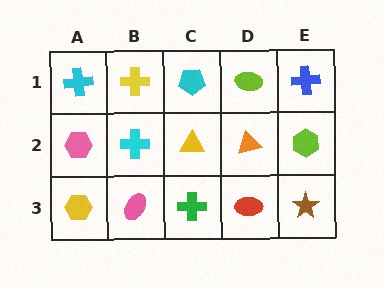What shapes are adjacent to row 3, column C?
A yellow triangle (row 2, column C), a pink ellipse (row 3, column B), a red ellipse (row 3, column D).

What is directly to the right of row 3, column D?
A brown star.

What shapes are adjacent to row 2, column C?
A cyan pentagon (row 1, column C), a green cross (row 3, column C), a cyan cross (row 2, column B), an orange triangle (row 2, column D).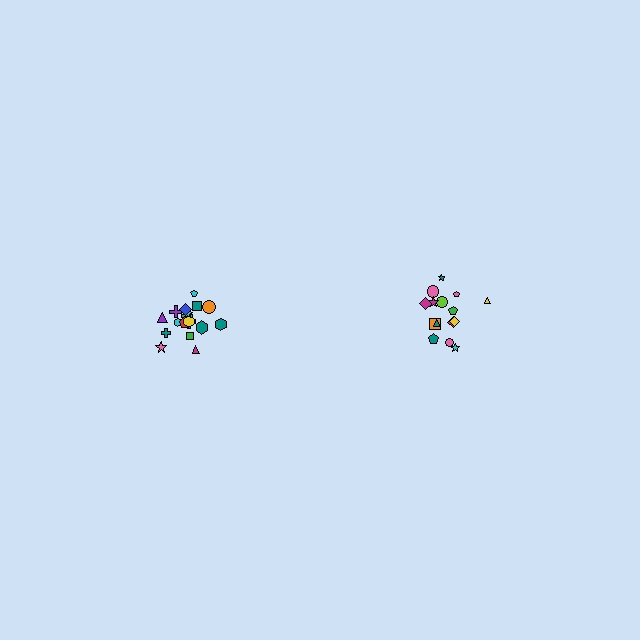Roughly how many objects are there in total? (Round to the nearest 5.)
Roughly 35 objects in total.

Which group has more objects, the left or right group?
The left group.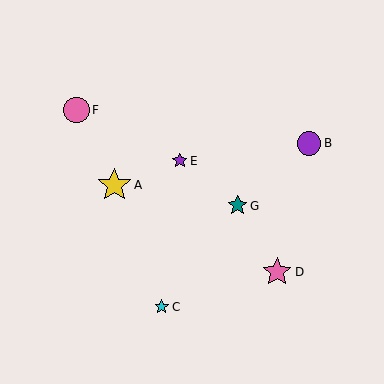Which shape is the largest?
The yellow star (labeled A) is the largest.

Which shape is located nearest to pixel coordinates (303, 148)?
The purple circle (labeled B) at (309, 143) is nearest to that location.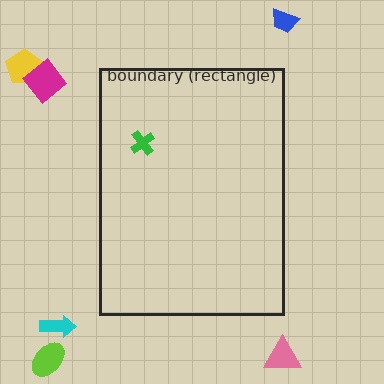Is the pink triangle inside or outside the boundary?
Outside.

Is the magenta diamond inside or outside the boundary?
Outside.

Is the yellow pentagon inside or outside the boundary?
Outside.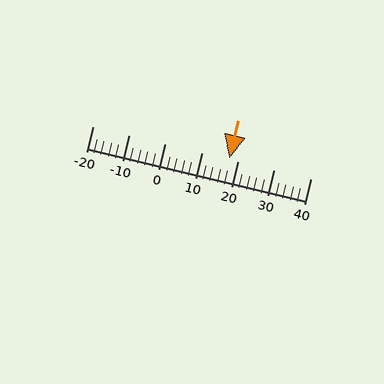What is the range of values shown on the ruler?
The ruler shows values from -20 to 40.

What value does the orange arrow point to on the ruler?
The orange arrow points to approximately 18.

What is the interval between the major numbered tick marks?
The major tick marks are spaced 10 units apart.